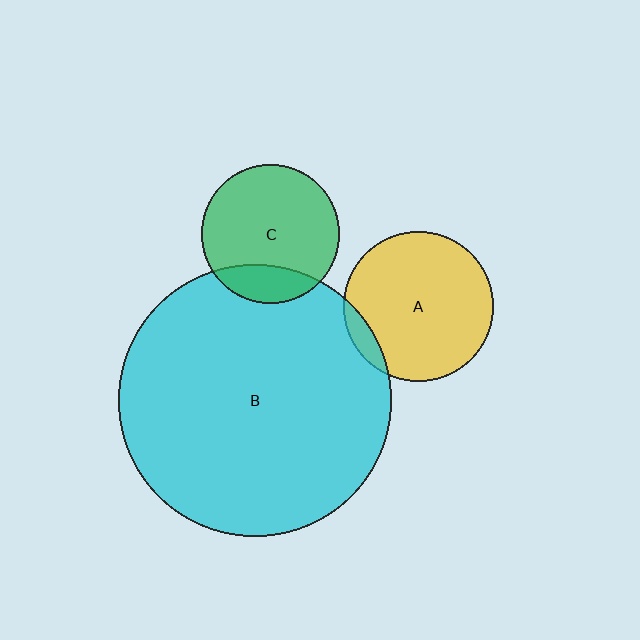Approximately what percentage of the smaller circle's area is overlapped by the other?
Approximately 20%.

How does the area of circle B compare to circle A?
Approximately 3.3 times.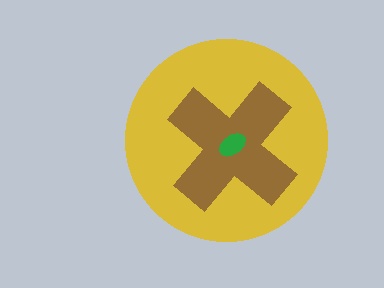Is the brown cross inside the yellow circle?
Yes.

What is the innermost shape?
The green ellipse.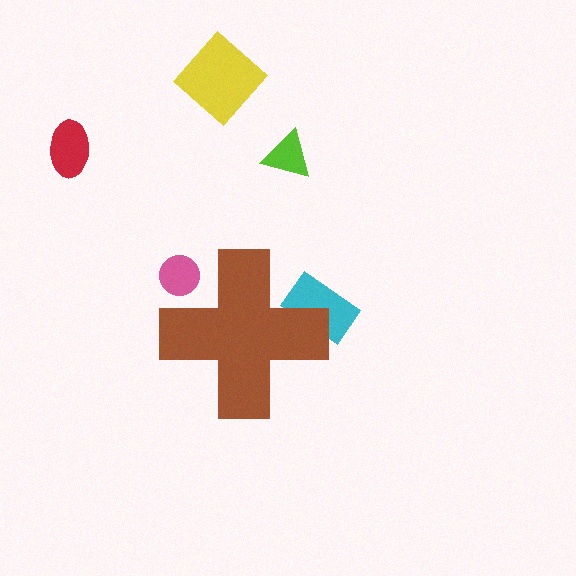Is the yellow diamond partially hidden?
No, the yellow diamond is fully visible.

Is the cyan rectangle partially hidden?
Yes, the cyan rectangle is partially hidden behind the brown cross.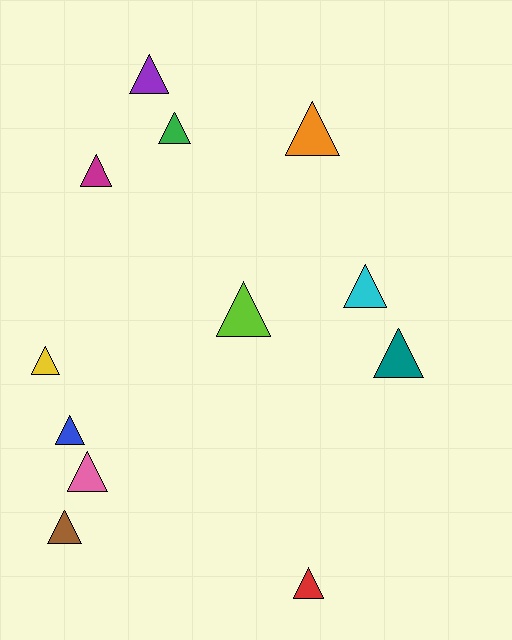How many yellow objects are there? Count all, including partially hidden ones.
There is 1 yellow object.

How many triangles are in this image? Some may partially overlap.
There are 12 triangles.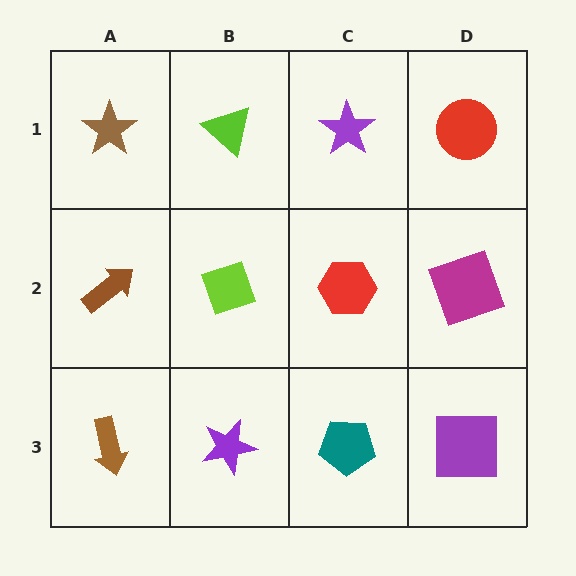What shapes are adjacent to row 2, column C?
A purple star (row 1, column C), a teal pentagon (row 3, column C), a lime diamond (row 2, column B), a magenta square (row 2, column D).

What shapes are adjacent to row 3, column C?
A red hexagon (row 2, column C), a purple star (row 3, column B), a purple square (row 3, column D).